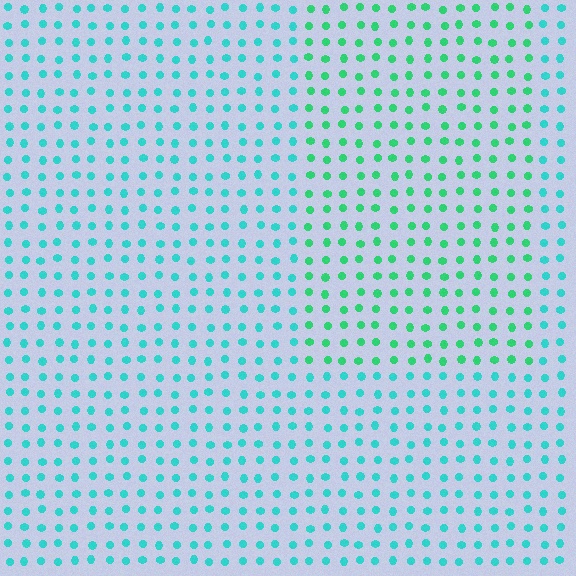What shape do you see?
I see a rectangle.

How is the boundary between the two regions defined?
The boundary is defined purely by a slight shift in hue (about 32 degrees). Spacing, size, and orientation are identical on both sides.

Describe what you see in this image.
The image is filled with small cyan elements in a uniform arrangement. A rectangle-shaped region is visible where the elements are tinted to a slightly different hue, forming a subtle color boundary.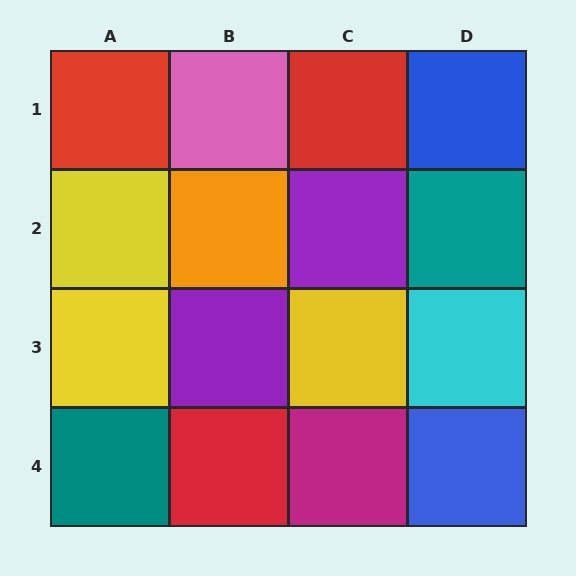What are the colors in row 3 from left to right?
Yellow, purple, yellow, cyan.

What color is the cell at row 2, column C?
Purple.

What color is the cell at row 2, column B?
Orange.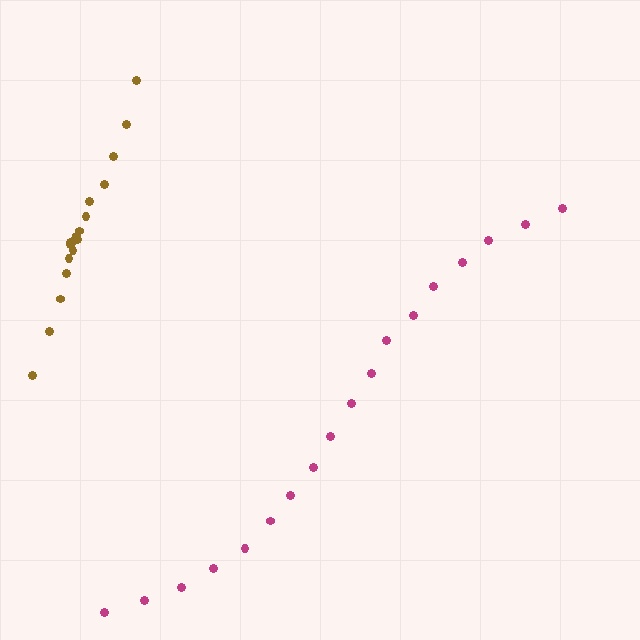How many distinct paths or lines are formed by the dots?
There are 2 distinct paths.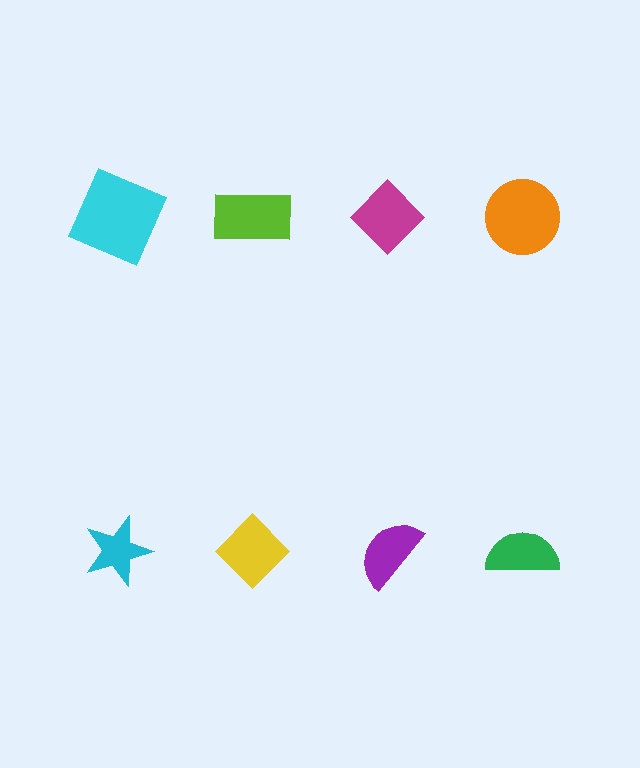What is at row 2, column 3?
A purple semicircle.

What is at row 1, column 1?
A cyan square.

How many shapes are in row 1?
4 shapes.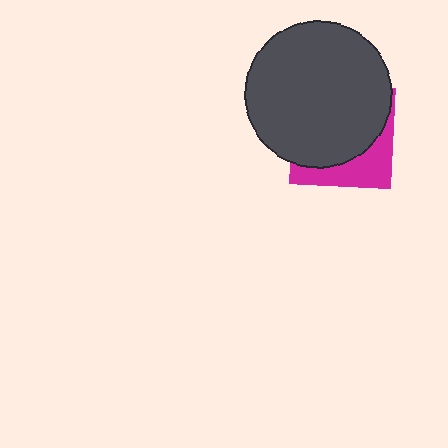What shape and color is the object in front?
The object in front is a dark gray circle.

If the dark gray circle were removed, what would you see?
You would see the complete magenta square.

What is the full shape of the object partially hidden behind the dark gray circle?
The partially hidden object is a magenta square.